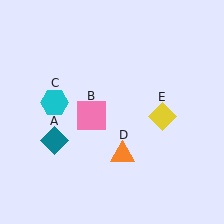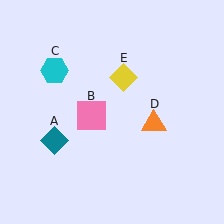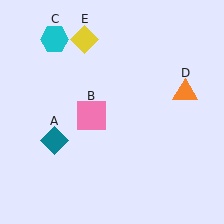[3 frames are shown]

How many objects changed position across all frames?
3 objects changed position: cyan hexagon (object C), orange triangle (object D), yellow diamond (object E).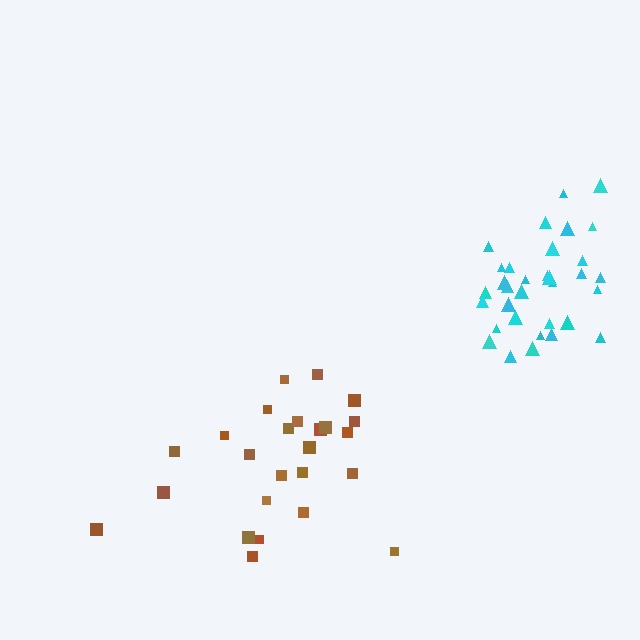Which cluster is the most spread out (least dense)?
Brown.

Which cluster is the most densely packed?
Cyan.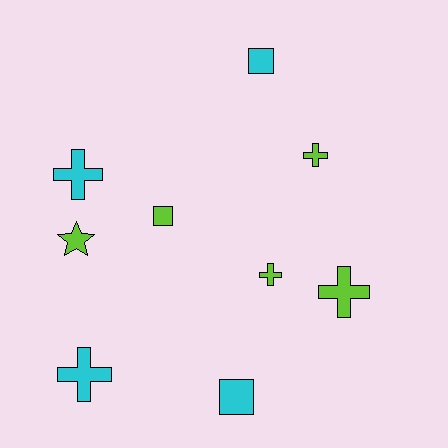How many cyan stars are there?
There are no cyan stars.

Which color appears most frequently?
Lime, with 5 objects.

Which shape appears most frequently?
Cross, with 5 objects.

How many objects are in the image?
There are 9 objects.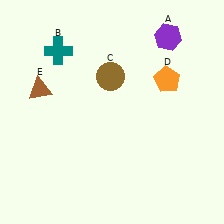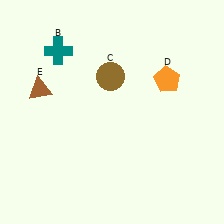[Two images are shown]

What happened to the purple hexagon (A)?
The purple hexagon (A) was removed in Image 2. It was in the top-right area of Image 1.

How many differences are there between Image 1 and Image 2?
There is 1 difference between the two images.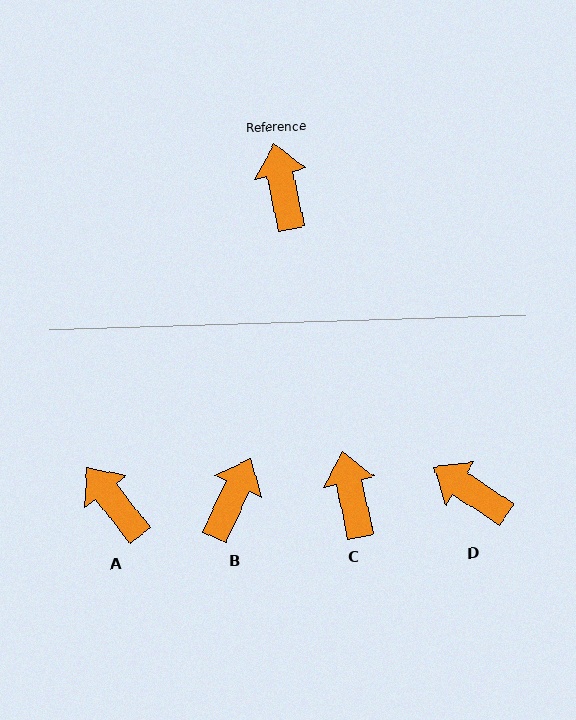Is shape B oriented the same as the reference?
No, it is off by about 37 degrees.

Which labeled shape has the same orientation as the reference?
C.